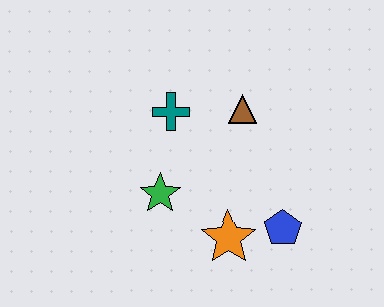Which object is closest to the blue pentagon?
The orange star is closest to the blue pentagon.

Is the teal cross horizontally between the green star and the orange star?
Yes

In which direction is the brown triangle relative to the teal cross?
The brown triangle is to the right of the teal cross.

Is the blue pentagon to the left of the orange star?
No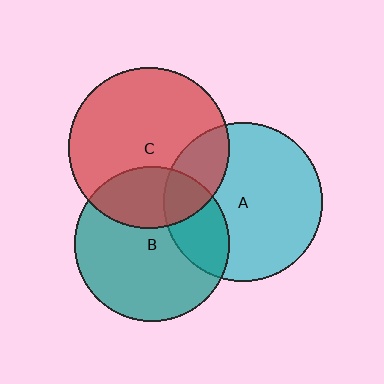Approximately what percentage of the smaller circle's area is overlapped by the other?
Approximately 30%.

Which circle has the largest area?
Circle C (red).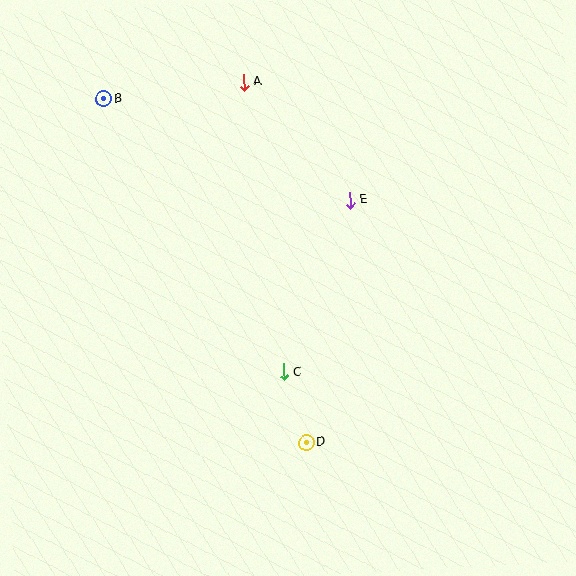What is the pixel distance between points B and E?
The distance between B and E is 266 pixels.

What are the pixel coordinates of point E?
Point E is at (350, 200).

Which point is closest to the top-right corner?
Point E is closest to the top-right corner.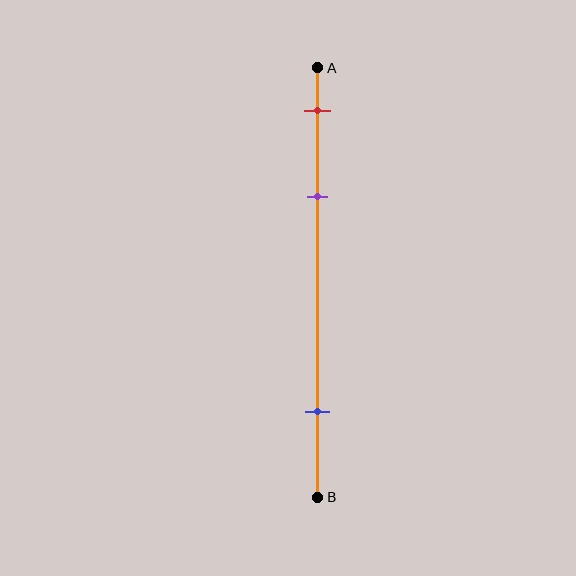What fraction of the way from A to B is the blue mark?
The blue mark is approximately 80% (0.8) of the way from A to B.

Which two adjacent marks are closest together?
The red and purple marks are the closest adjacent pair.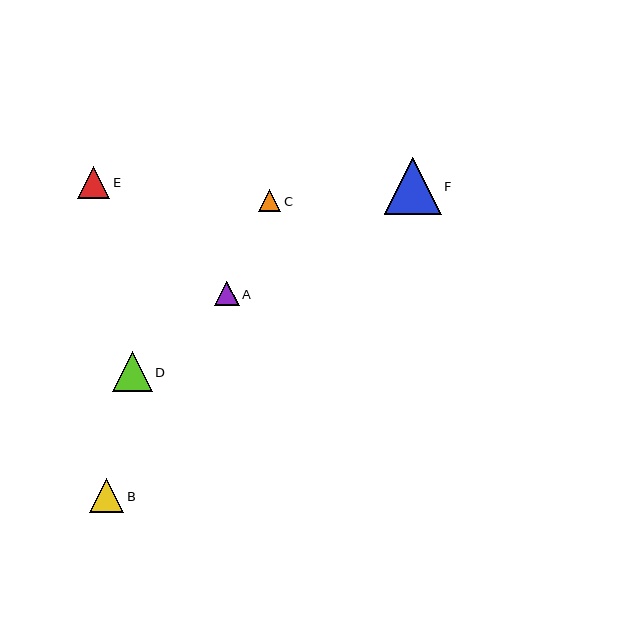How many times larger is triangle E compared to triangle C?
Triangle E is approximately 1.5 times the size of triangle C.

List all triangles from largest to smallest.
From largest to smallest: F, D, B, E, A, C.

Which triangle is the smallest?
Triangle C is the smallest with a size of approximately 22 pixels.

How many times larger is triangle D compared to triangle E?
Triangle D is approximately 1.3 times the size of triangle E.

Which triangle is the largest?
Triangle F is the largest with a size of approximately 57 pixels.